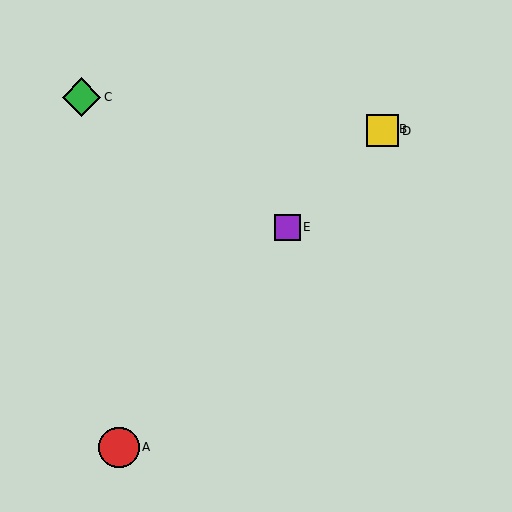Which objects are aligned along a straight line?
Objects B, D, E are aligned along a straight line.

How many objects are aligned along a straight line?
3 objects (B, D, E) are aligned along a straight line.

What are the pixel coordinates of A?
Object A is at (119, 447).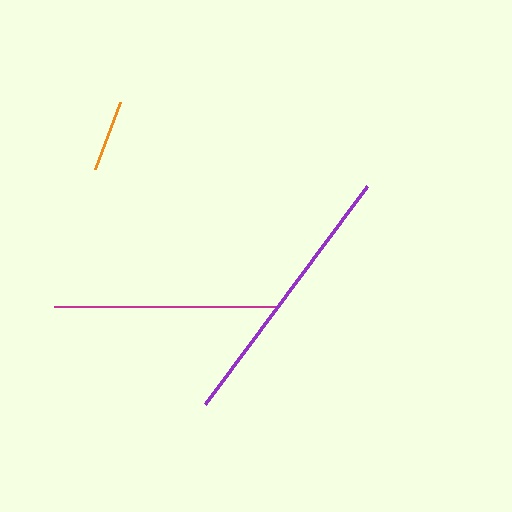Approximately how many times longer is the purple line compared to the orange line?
The purple line is approximately 3.8 times the length of the orange line.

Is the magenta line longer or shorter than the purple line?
The purple line is longer than the magenta line.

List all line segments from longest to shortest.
From longest to shortest: purple, magenta, orange.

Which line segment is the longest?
The purple line is the longest at approximately 272 pixels.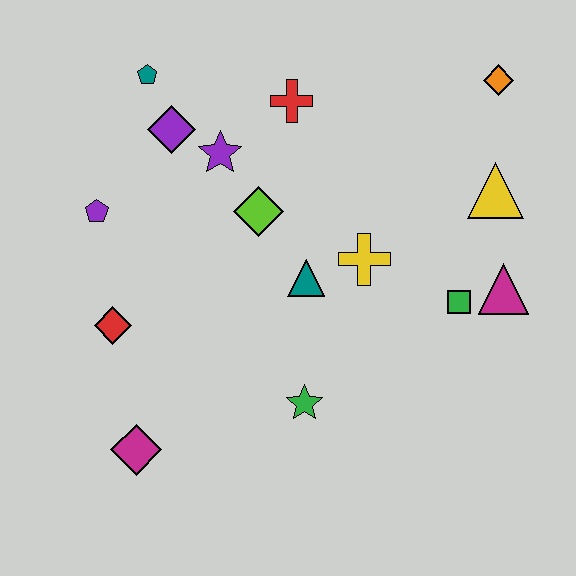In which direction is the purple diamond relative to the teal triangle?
The purple diamond is above the teal triangle.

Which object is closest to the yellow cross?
The teal triangle is closest to the yellow cross.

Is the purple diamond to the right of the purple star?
No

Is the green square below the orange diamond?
Yes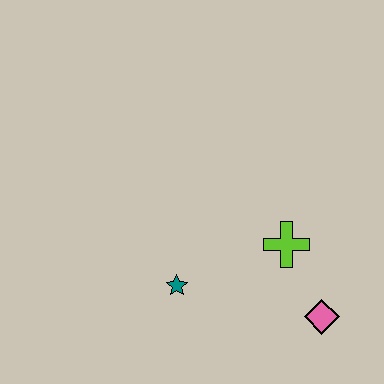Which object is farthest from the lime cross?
The teal star is farthest from the lime cross.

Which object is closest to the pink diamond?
The lime cross is closest to the pink diamond.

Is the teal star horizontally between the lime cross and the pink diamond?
No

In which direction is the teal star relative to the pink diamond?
The teal star is to the left of the pink diamond.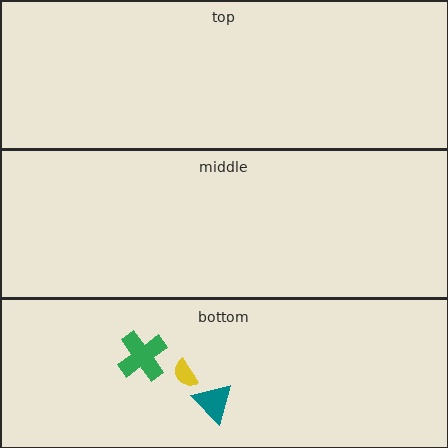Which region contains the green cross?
The bottom region.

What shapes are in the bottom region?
The green cross, the teal triangle, the yellow semicircle.